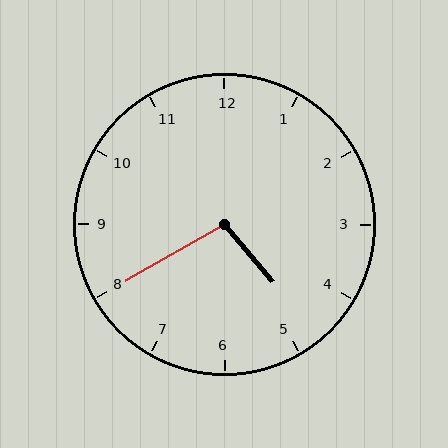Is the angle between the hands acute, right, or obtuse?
It is obtuse.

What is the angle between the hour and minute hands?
Approximately 100 degrees.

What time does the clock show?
4:40.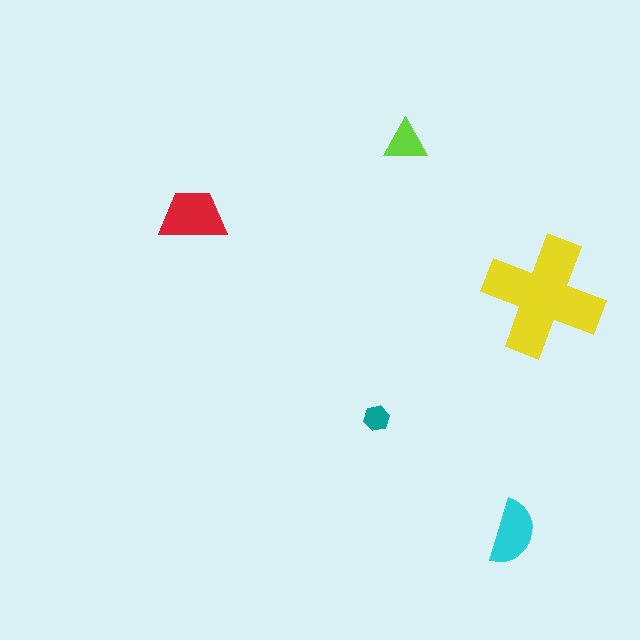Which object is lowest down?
The cyan semicircle is bottommost.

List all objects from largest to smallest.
The yellow cross, the red trapezoid, the cyan semicircle, the lime triangle, the teal hexagon.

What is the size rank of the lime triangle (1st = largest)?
4th.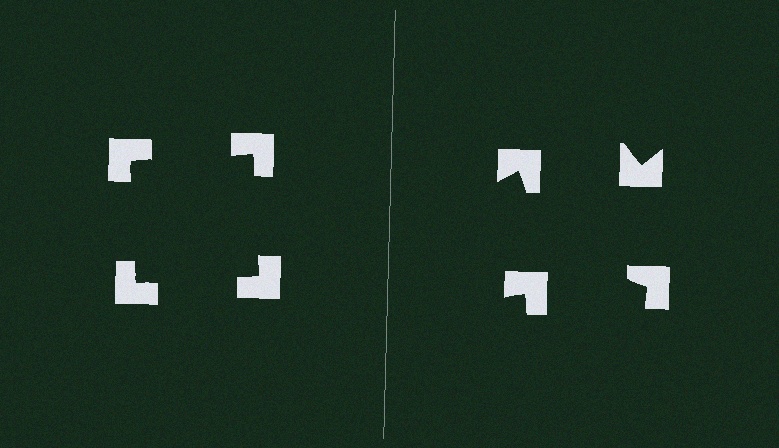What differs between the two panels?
The notched squares are positioned identically on both sides; only the wedge orientations differ. On the left they align to a square; on the right they are misaligned.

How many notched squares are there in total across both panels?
8 — 4 on each side.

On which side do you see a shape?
An illusory square appears on the left side. On the right side the wedge cuts are rotated, so no coherent shape forms.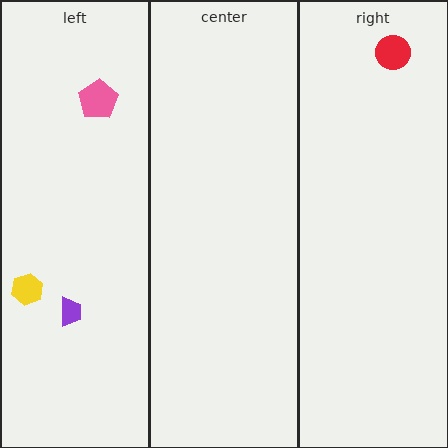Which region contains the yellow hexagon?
The left region.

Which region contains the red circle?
The right region.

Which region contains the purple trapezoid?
The left region.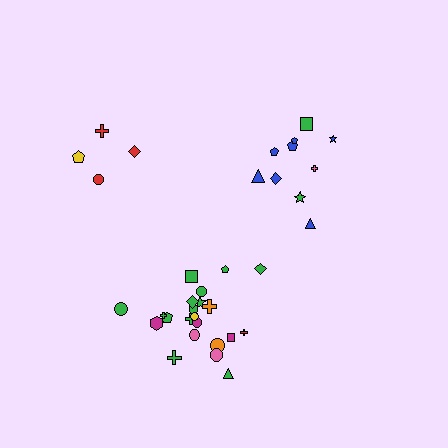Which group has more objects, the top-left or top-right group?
The top-right group.